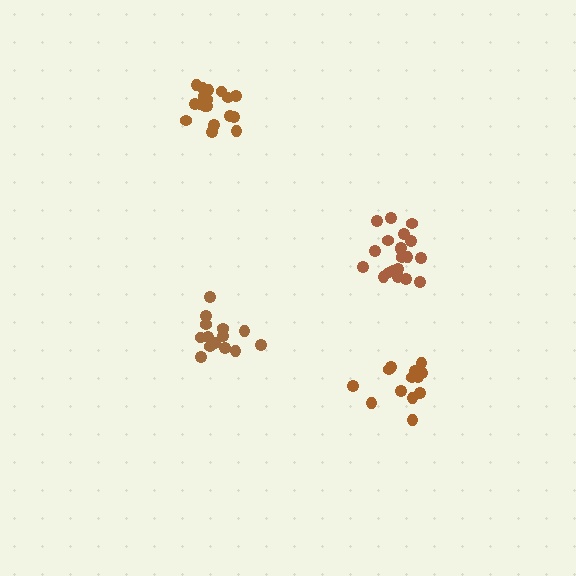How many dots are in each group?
Group 1: 15 dots, Group 2: 20 dots, Group 3: 14 dots, Group 4: 18 dots (67 total).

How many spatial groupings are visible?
There are 4 spatial groupings.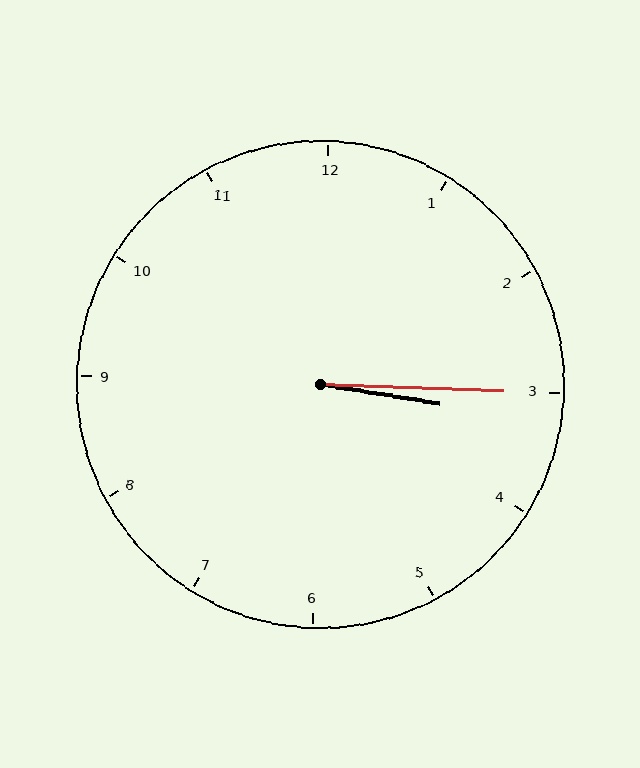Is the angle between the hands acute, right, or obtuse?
It is acute.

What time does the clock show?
3:15.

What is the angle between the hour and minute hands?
Approximately 8 degrees.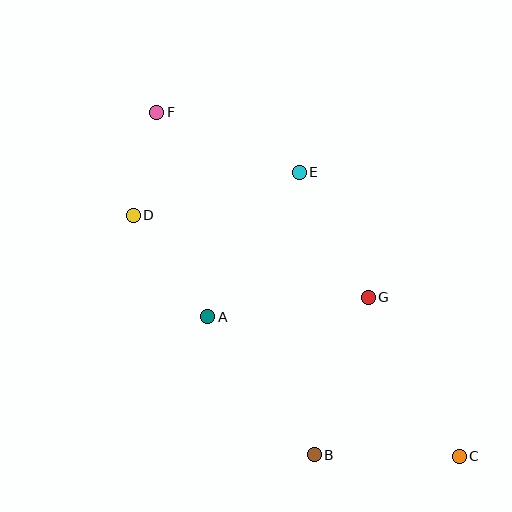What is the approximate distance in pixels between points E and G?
The distance between E and G is approximately 143 pixels.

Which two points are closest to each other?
Points D and F are closest to each other.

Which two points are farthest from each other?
Points C and F are farthest from each other.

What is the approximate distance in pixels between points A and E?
The distance between A and E is approximately 171 pixels.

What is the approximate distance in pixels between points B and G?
The distance between B and G is approximately 166 pixels.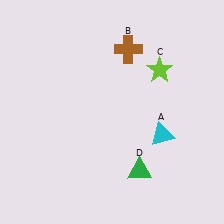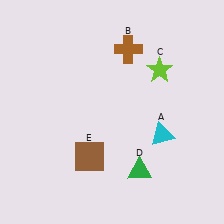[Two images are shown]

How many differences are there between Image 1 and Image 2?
There is 1 difference between the two images.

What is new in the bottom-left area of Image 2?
A brown square (E) was added in the bottom-left area of Image 2.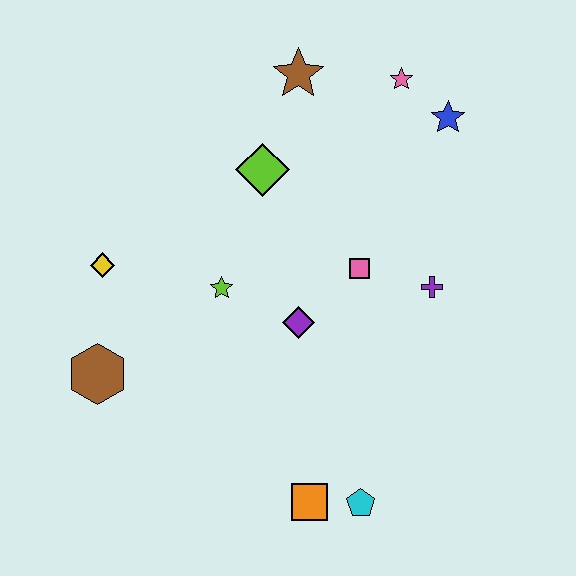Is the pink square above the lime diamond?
No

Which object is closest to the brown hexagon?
The yellow diamond is closest to the brown hexagon.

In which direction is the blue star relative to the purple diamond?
The blue star is above the purple diamond.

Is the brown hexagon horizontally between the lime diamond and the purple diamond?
No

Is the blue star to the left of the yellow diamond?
No